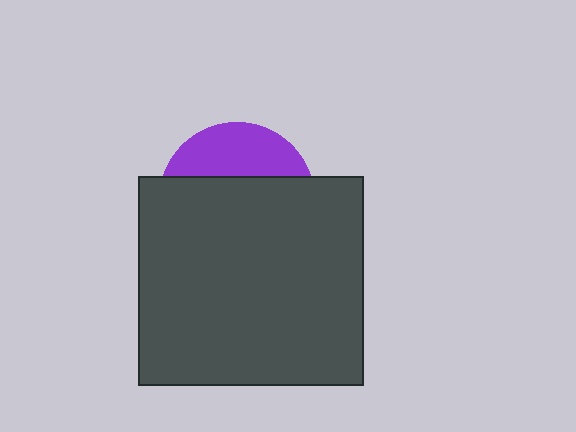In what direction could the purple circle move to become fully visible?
The purple circle could move up. That would shift it out from behind the dark gray rectangle entirely.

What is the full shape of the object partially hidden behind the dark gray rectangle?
The partially hidden object is a purple circle.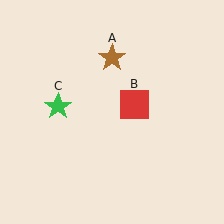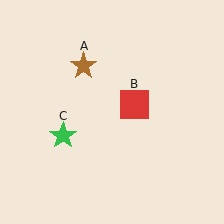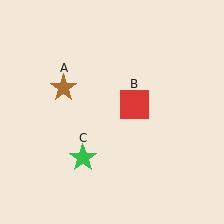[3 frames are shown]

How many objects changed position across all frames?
2 objects changed position: brown star (object A), green star (object C).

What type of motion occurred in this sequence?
The brown star (object A), green star (object C) rotated counterclockwise around the center of the scene.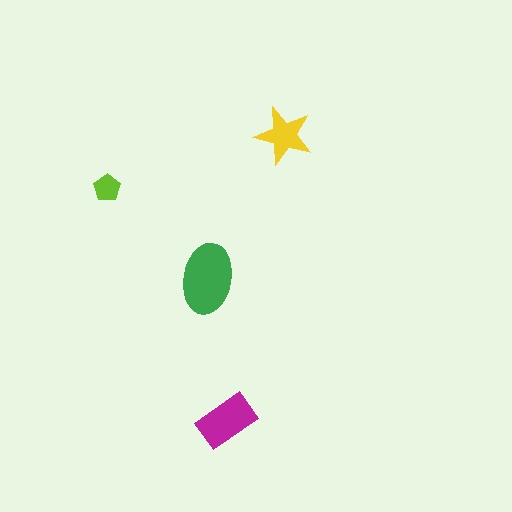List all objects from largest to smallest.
The green ellipse, the magenta rectangle, the yellow star, the lime pentagon.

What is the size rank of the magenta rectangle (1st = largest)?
2nd.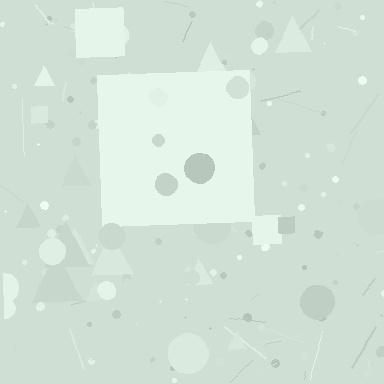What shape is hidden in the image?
A square is hidden in the image.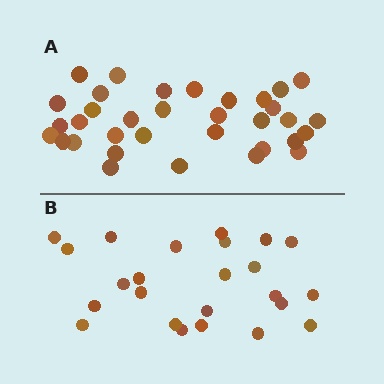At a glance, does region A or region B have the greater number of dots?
Region A (the top region) has more dots.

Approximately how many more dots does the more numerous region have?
Region A has roughly 10 or so more dots than region B.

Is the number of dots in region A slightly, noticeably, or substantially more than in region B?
Region A has noticeably more, but not dramatically so. The ratio is roughly 1.4 to 1.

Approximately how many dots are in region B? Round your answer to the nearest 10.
About 20 dots. (The exact count is 24, which rounds to 20.)